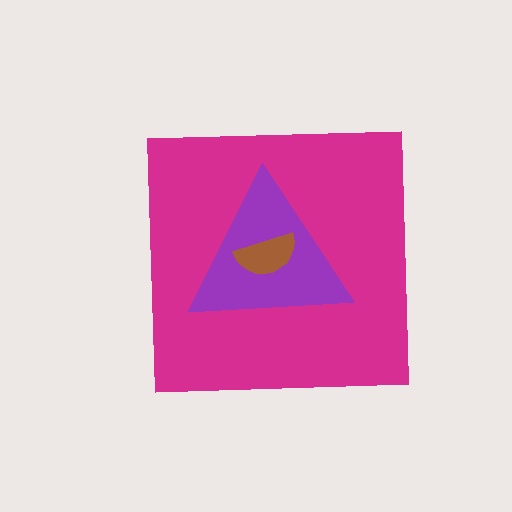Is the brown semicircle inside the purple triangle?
Yes.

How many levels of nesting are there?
3.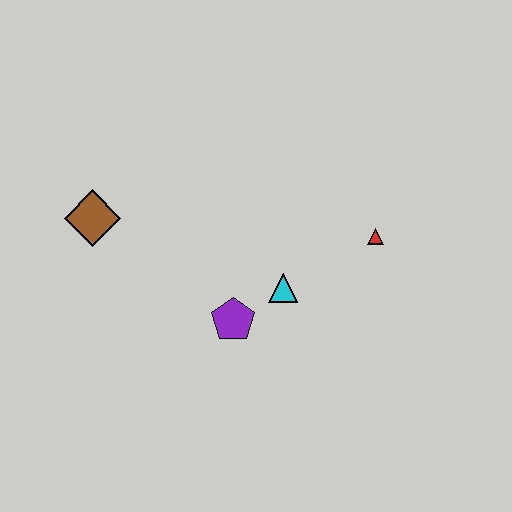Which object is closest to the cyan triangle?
The purple pentagon is closest to the cyan triangle.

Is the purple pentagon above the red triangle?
No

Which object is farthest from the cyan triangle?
The brown diamond is farthest from the cyan triangle.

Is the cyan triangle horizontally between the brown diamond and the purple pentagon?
No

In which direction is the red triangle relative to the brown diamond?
The red triangle is to the right of the brown diamond.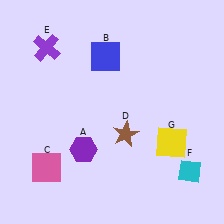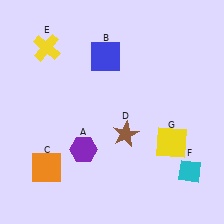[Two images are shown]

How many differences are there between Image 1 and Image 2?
There are 2 differences between the two images.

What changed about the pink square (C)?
In Image 1, C is pink. In Image 2, it changed to orange.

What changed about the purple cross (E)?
In Image 1, E is purple. In Image 2, it changed to yellow.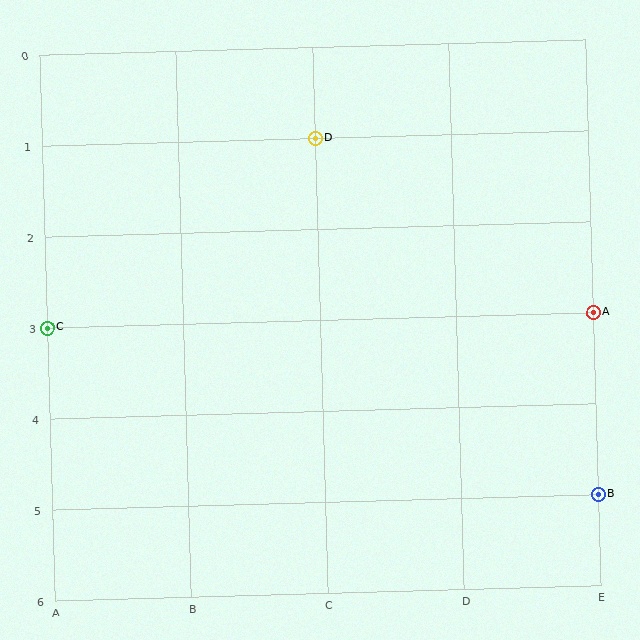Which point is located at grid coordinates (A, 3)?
Point C is at (A, 3).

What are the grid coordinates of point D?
Point D is at grid coordinates (C, 1).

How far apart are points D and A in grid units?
Points D and A are 2 columns and 2 rows apart (about 2.8 grid units diagonally).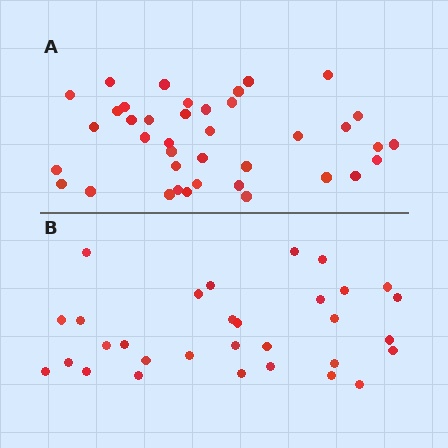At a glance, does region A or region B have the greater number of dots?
Region A (the top region) has more dots.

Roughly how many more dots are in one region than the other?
Region A has roughly 8 or so more dots than region B.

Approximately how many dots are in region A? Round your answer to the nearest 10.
About 40 dots. (The exact count is 39, which rounds to 40.)